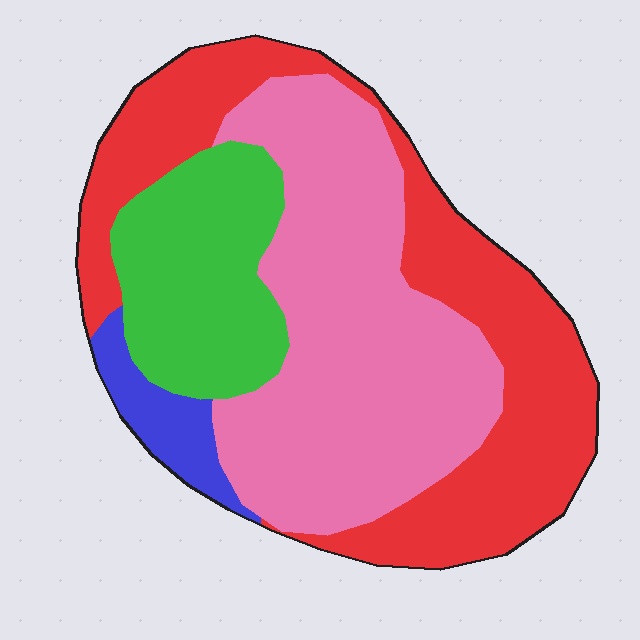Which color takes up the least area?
Blue, at roughly 5%.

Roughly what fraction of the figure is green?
Green takes up between a sixth and a third of the figure.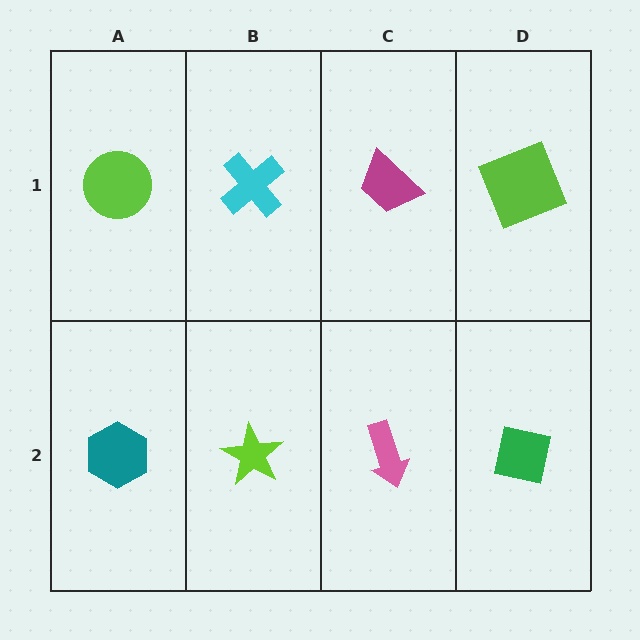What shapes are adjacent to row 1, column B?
A lime star (row 2, column B), a lime circle (row 1, column A), a magenta trapezoid (row 1, column C).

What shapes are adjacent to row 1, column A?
A teal hexagon (row 2, column A), a cyan cross (row 1, column B).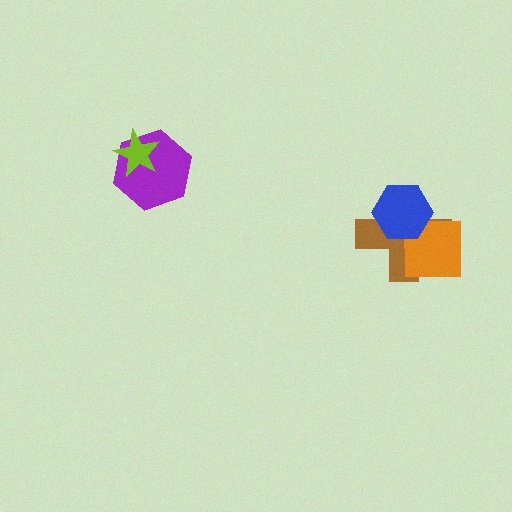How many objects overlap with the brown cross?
2 objects overlap with the brown cross.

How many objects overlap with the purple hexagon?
1 object overlaps with the purple hexagon.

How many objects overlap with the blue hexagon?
2 objects overlap with the blue hexagon.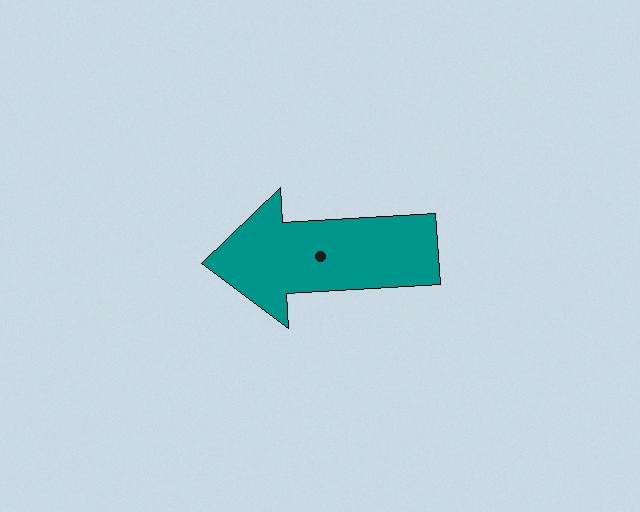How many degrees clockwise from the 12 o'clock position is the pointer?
Approximately 266 degrees.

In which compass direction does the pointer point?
West.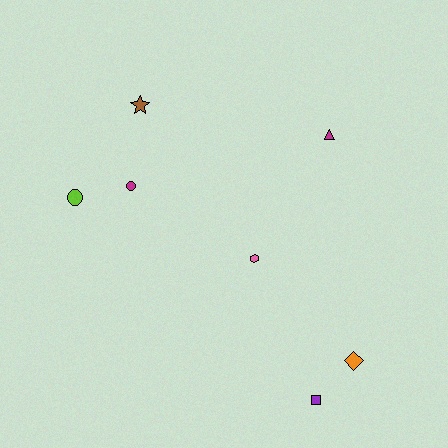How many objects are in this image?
There are 7 objects.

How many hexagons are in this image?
There is 1 hexagon.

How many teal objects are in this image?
There are no teal objects.